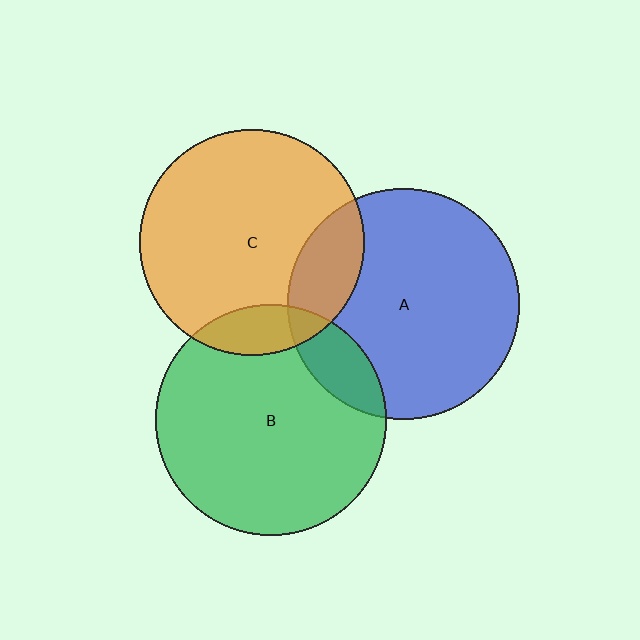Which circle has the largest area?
Circle A (blue).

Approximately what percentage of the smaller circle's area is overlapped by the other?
Approximately 15%.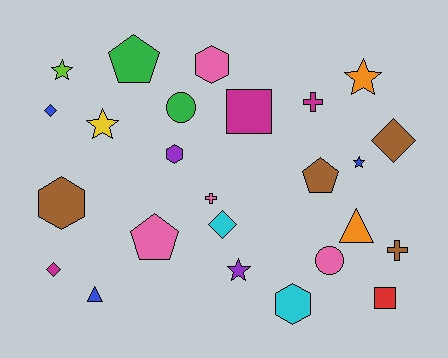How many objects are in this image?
There are 25 objects.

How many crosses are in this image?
There are 3 crosses.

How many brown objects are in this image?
There are 4 brown objects.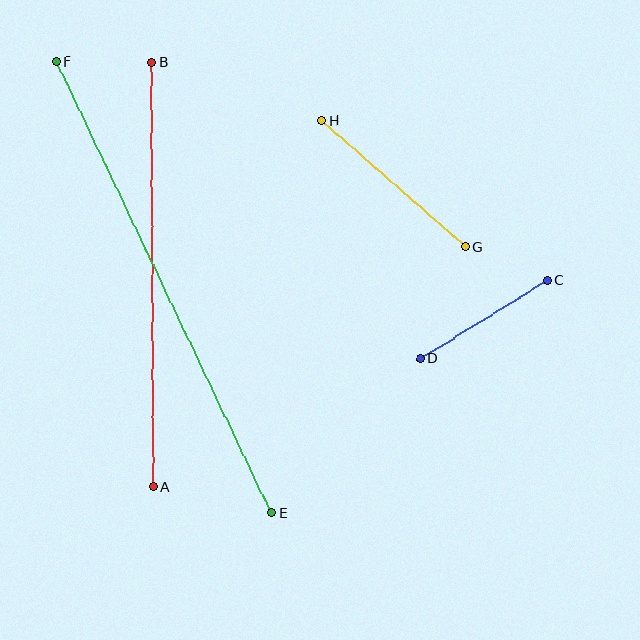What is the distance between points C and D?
The distance is approximately 149 pixels.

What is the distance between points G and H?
The distance is approximately 191 pixels.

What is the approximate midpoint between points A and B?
The midpoint is at approximately (153, 275) pixels.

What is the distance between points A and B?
The distance is approximately 425 pixels.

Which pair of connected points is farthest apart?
Points E and F are farthest apart.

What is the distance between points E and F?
The distance is approximately 500 pixels.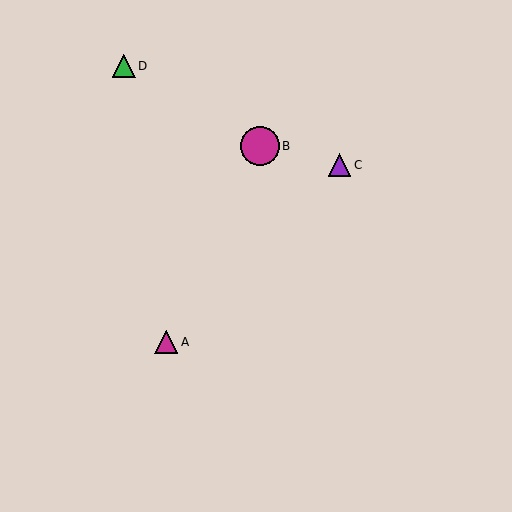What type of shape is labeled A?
Shape A is a magenta triangle.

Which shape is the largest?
The magenta circle (labeled B) is the largest.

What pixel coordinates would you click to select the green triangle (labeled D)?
Click at (124, 66) to select the green triangle D.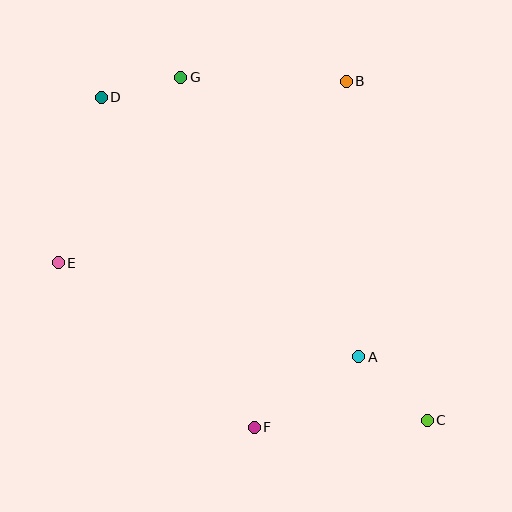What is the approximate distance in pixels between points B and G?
The distance between B and G is approximately 166 pixels.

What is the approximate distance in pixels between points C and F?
The distance between C and F is approximately 173 pixels.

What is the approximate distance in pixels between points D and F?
The distance between D and F is approximately 364 pixels.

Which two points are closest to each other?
Points D and G are closest to each other.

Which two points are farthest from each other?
Points C and D are farthest from each other.